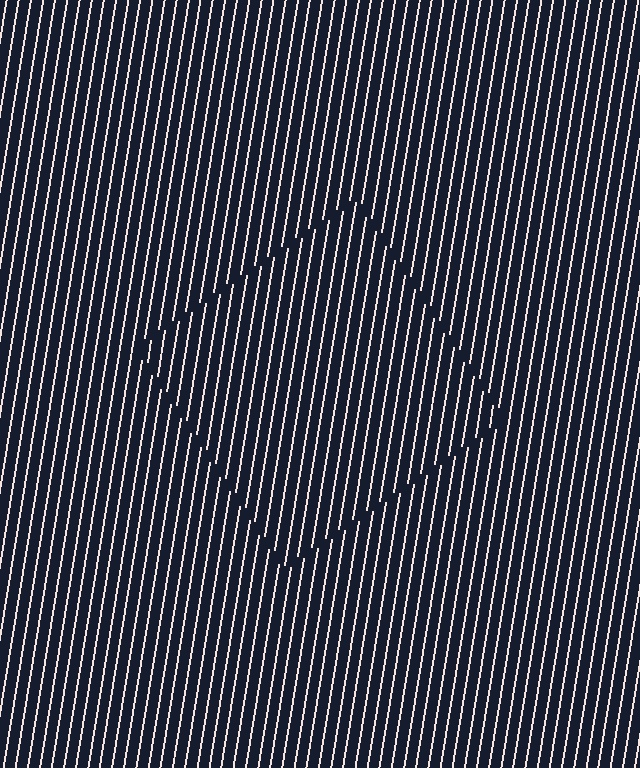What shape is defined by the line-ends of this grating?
An illusory square. The interior of the shape contains the same grating, shifted by half a period — the contour is defined by the phase discontinuity where line-ends from the inner and outer gratings abut.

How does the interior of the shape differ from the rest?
The interior of the shape contains the same grating, shifted by half a period — the contour is defined by the phase discontinuity where line-ends from the inner and outer gratings abut.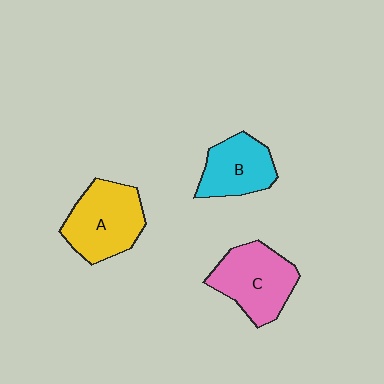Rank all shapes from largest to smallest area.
From largest to smallest: A (yellow), C (pink), B (cyan).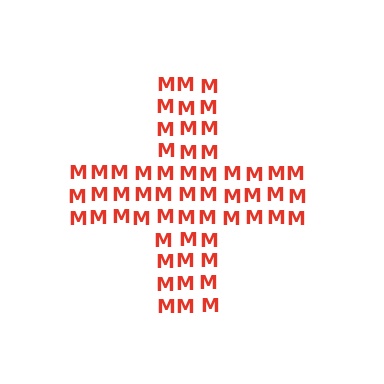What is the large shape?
The large shape is a cross.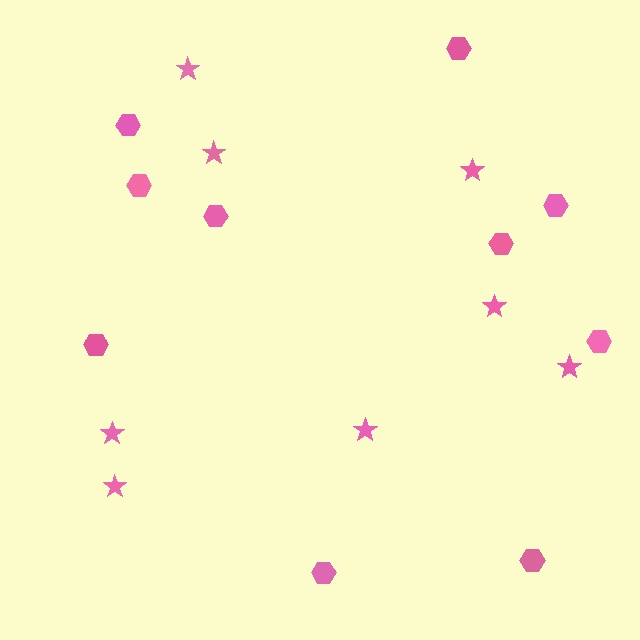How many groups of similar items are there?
There are 2 groups: one group of hexagons (10) and one group of stars (8).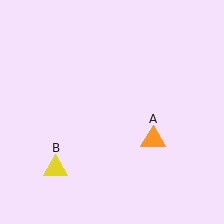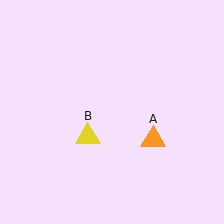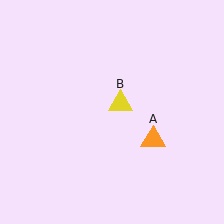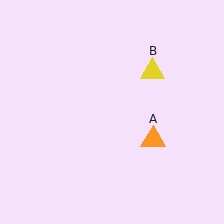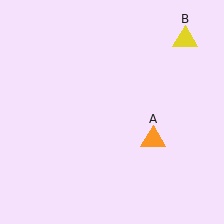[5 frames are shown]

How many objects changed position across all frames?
1 object changed position: yellow triangle (object B).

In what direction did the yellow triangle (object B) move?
The yellow triangle (object B) moved up and to the right.